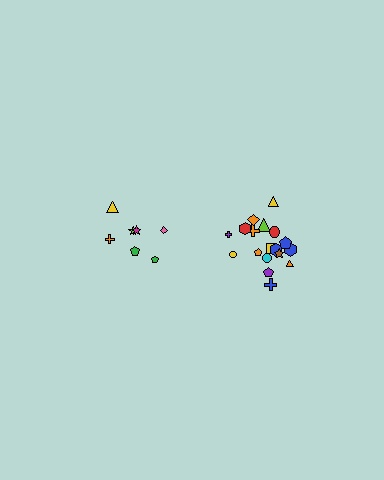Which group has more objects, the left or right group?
The right group.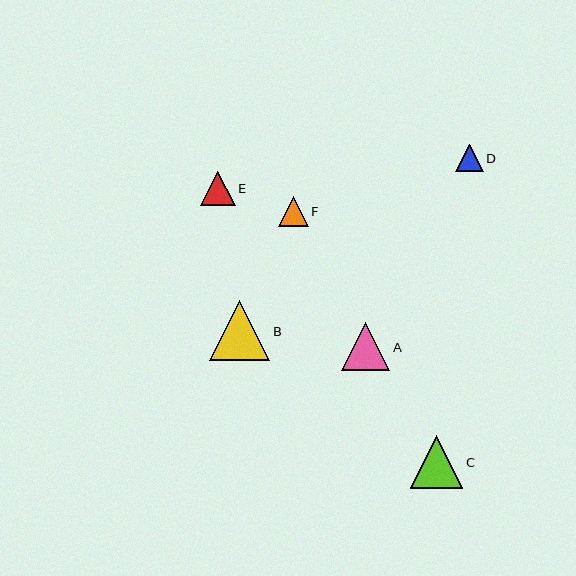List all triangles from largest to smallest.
From largest to smallest: B, C, A, E, F, D.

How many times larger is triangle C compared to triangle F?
Triangle C is approximately 1.7 times the size of triangle F.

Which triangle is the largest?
Triangle B is the largest with a size of approximately 60 pixels.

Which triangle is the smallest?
Triangle D is the smallest with a size of approximately 28 pixels.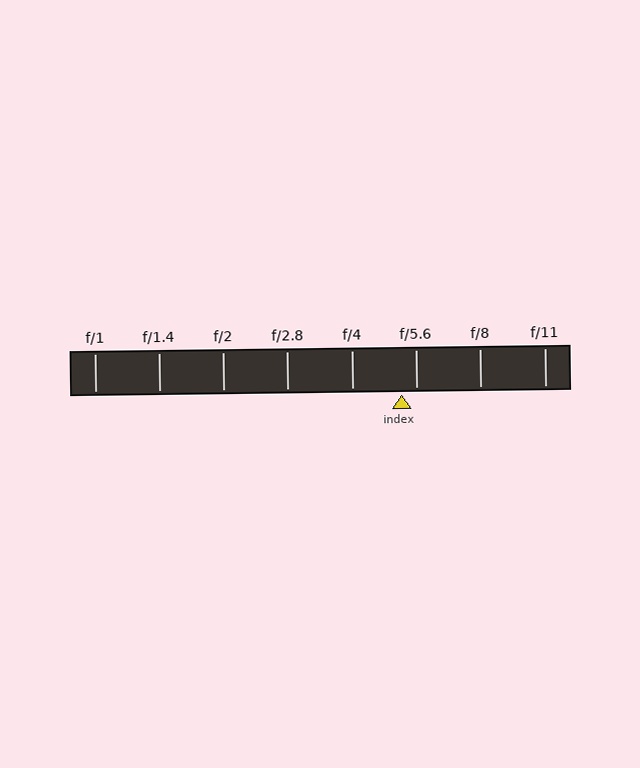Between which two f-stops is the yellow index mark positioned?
The index mark is between f/4 and f/5.6.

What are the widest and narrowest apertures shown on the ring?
The widest aperture shown is f/1 and the narrowest is f/11.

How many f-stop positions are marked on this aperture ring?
There are 8 f-stop positions marked.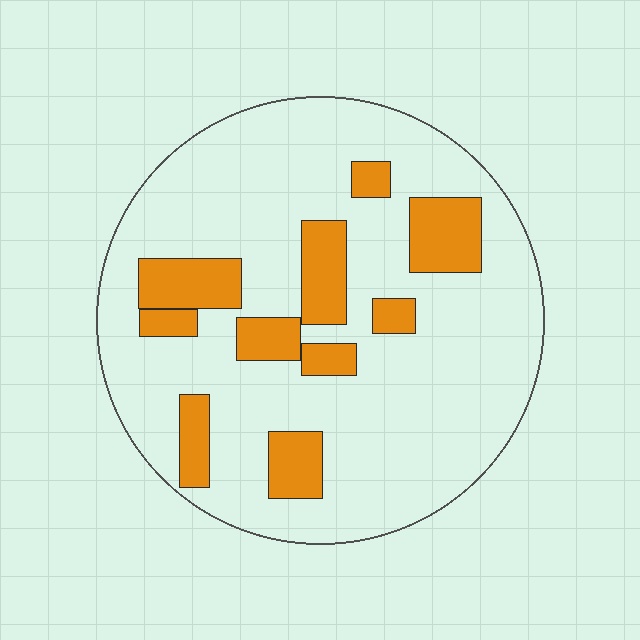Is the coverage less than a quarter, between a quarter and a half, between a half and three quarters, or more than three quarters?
Less than a quarter.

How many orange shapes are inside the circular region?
10.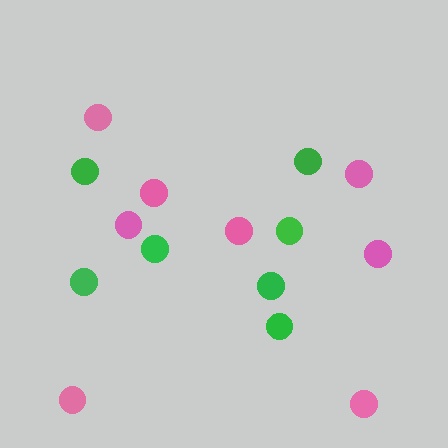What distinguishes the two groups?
There are 2 groups: one group of green circles (7) and one group of pink circles (8).